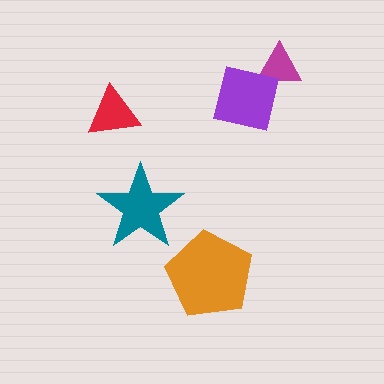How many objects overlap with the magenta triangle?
1 object overlaps with the magenta triangle.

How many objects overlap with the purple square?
1 object overlaps with the purple square.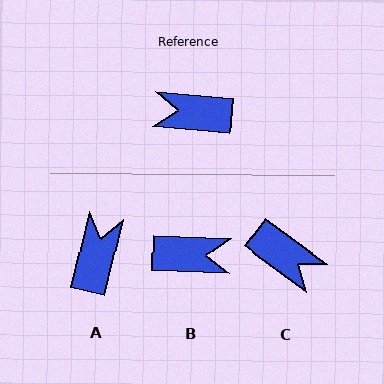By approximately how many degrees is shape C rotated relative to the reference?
Approximately 150 degrees counter-clockwise.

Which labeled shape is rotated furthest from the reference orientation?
B, about 176 degrees away.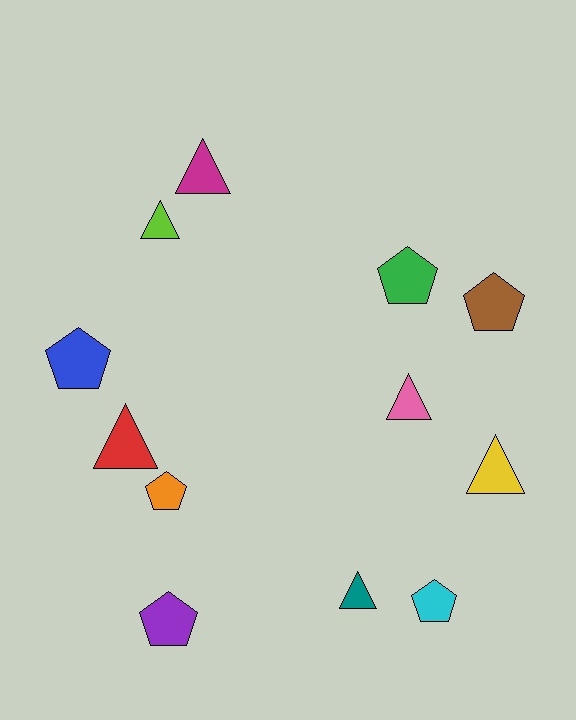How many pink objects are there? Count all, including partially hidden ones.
There is 1 pink object.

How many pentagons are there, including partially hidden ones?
There are 6 pentagons.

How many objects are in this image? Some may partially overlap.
There are 12 objects.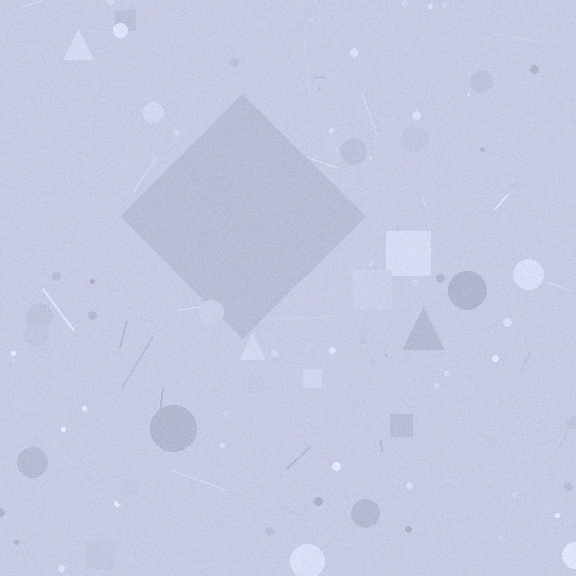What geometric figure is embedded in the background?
A diamond is embedded in the background.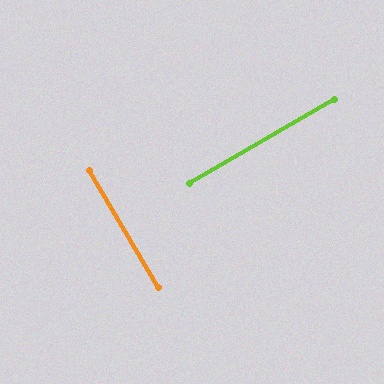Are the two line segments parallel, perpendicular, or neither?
Perpendicular — they meet at approximately 90°.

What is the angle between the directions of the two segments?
Approximately 90 degrees.